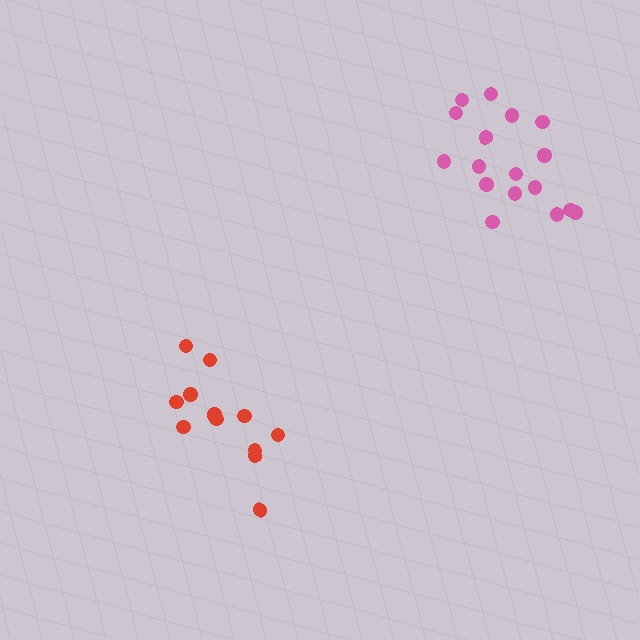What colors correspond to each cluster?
The clusters are colored: red, pink.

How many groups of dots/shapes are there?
There are 2 groups.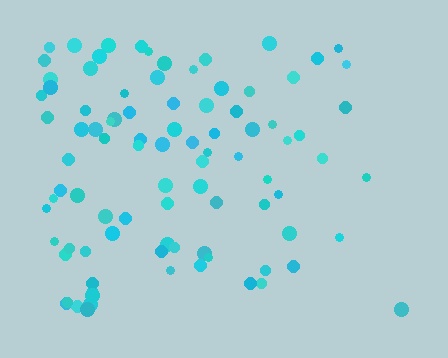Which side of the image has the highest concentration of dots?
The left.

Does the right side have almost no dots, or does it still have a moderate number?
Still a moderate number, just noticeably fewer than the left.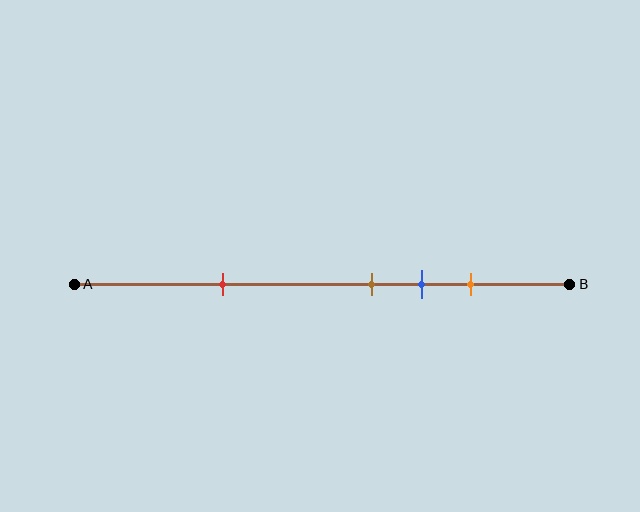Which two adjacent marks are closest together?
The brown and blue marks are the closest adjacent pair.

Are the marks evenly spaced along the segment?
No, the marks are not evenly spaced.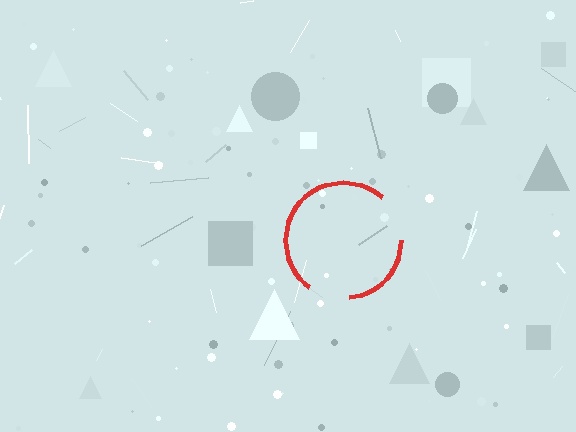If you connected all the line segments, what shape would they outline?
They would outline a circle.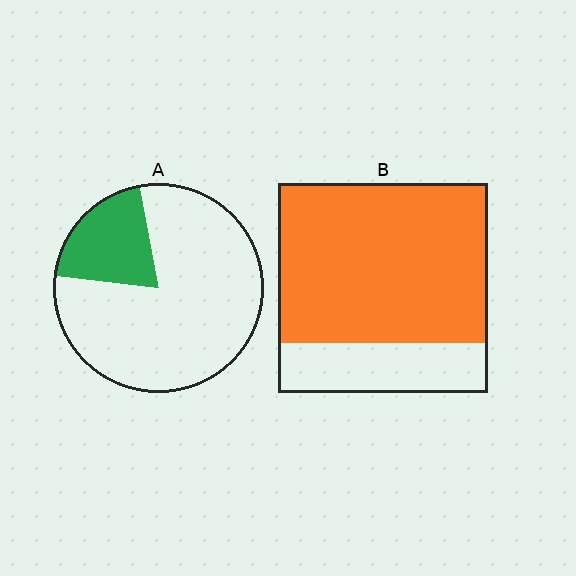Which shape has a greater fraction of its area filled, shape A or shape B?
Shape B.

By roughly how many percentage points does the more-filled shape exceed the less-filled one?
By roughly 55 percentage points (B over A).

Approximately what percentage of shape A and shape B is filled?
A is approximately 20% and B is approximately 75%.